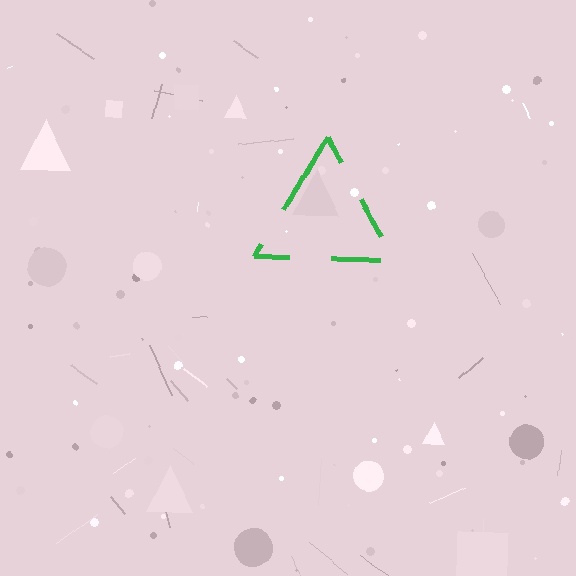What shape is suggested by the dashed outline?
The dashed outline suggests a triangle.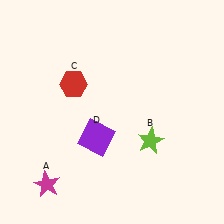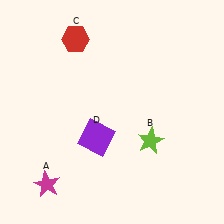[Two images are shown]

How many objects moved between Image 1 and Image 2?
1 object moved between the two images.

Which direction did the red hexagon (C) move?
The red hexagon (C) moved up.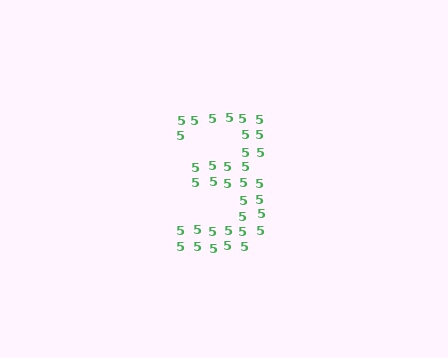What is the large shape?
The large shape is the digit 3.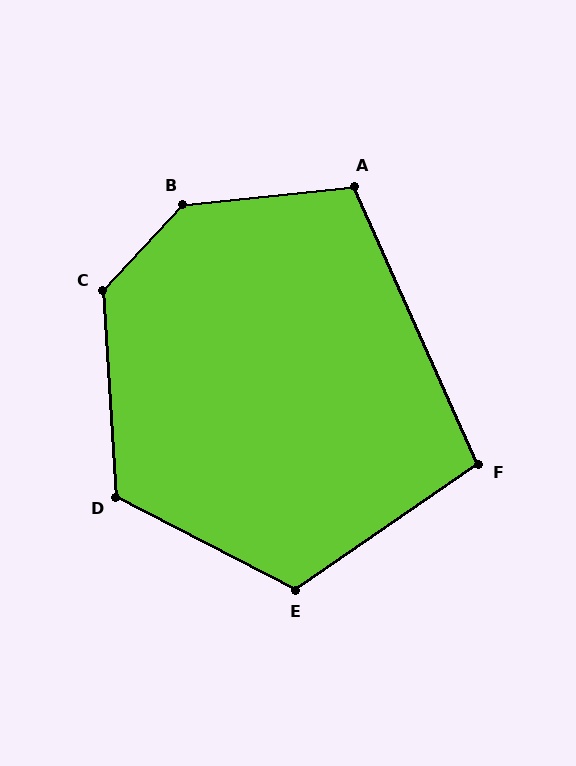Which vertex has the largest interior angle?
B, at approximately 139 degrees.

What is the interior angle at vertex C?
Approximately 134 degrees (obtuse).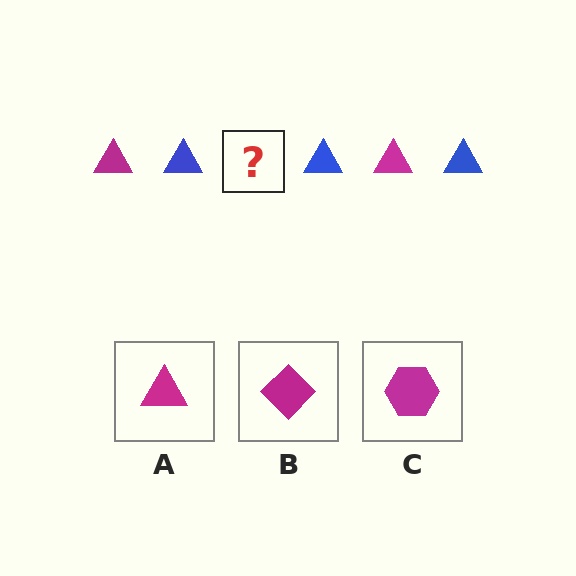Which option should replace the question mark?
Option A.